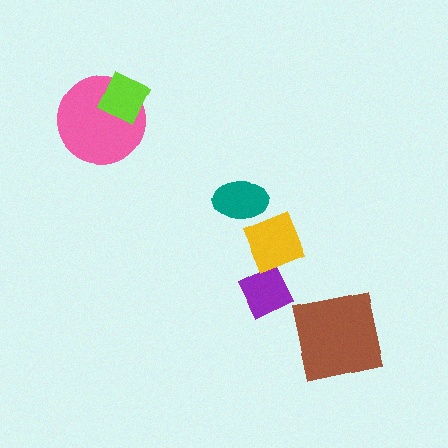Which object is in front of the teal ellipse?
The yellow diamond is in front of the teal ellipse.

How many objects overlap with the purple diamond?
1 object overlaps with the purple diamond.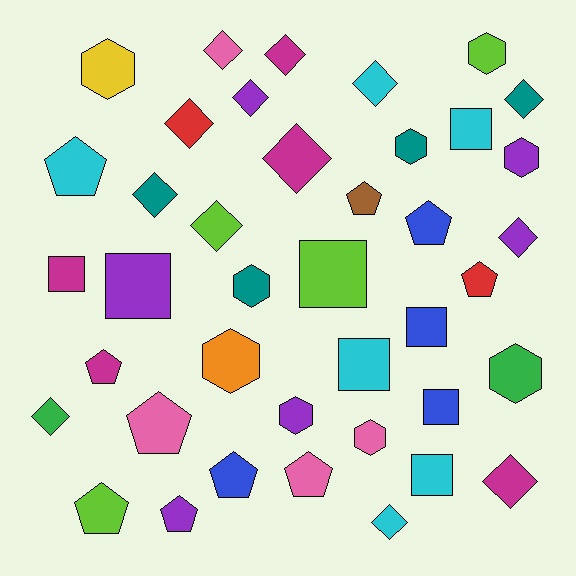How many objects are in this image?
There are 40 objects.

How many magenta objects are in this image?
There are 5 magenta objects.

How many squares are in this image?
There are 8 squares.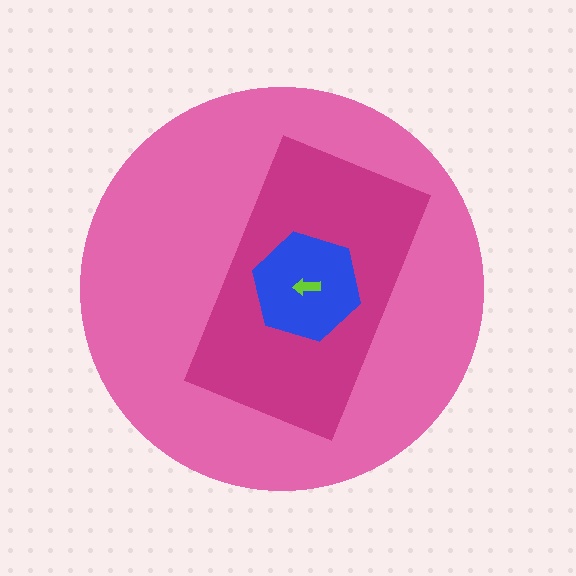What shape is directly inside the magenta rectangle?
The blue hexagon.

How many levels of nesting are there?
4.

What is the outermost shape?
The pink circle.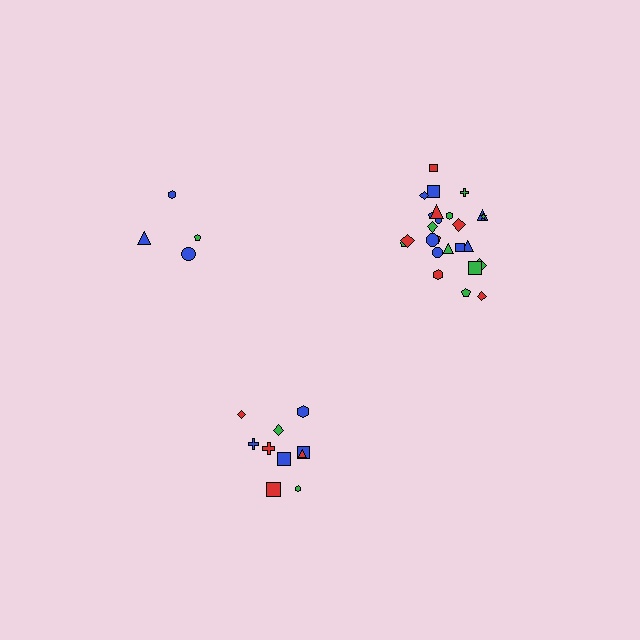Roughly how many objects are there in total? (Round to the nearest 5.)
Roughly 40 objects in total.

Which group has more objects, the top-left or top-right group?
The top-right group.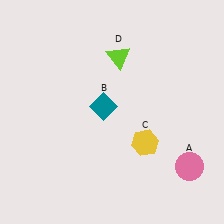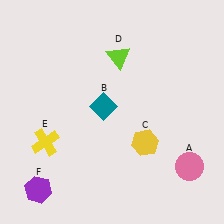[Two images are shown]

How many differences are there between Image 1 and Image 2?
There are 2 differences between the two images.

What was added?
A yellow cross (E), a purple hexagon (F) were added in Image 2.